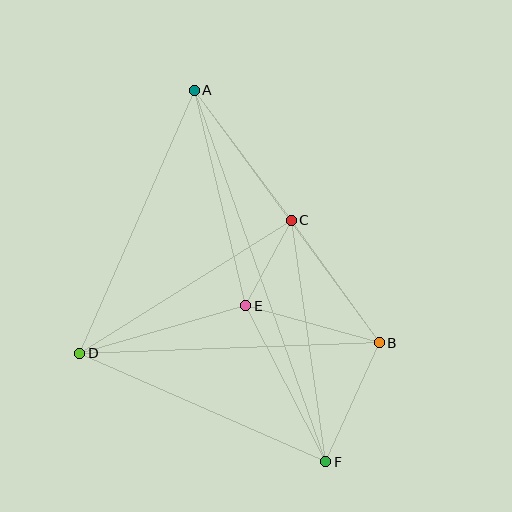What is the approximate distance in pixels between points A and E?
The distance between A and E is approximately 222 pixels.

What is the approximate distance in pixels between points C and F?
The distance between C and F is approximately 244 pixels.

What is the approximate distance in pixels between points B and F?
The distance between B and F is approximately 130 pixels.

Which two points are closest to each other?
Points C and E are closest to each other.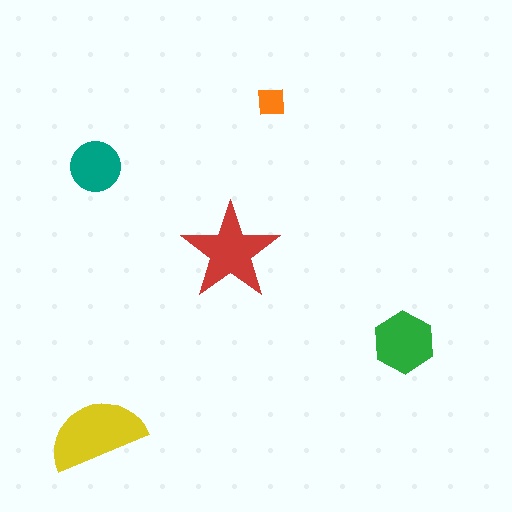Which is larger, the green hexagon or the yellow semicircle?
The yellow semicircle.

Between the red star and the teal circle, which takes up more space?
The red star.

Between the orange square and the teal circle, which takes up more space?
The teal circle.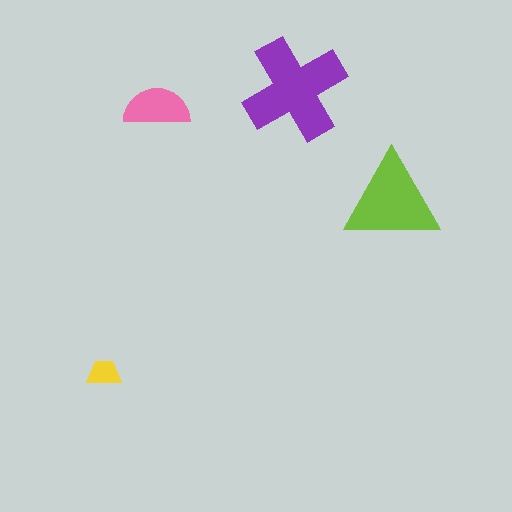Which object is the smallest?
The yellow trapezoid.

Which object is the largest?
The purple cross.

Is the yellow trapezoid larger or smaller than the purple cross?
Smaller.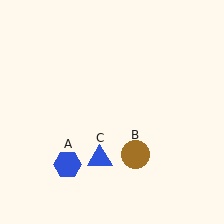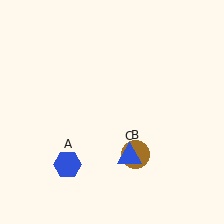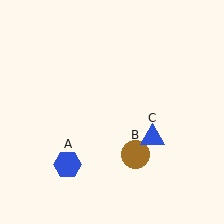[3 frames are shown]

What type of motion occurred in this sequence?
The blue triangle (object C) rotated counterclockwise around the center of the scene.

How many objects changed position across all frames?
1 object changed position: blue triangle (object C).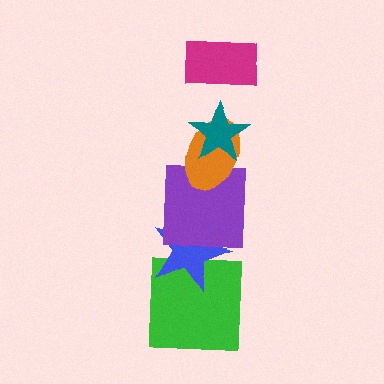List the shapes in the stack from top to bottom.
From top to bottom: the magenta rectangle, the teal star, the orange ellipse, the purple square, the blue star, the green square.